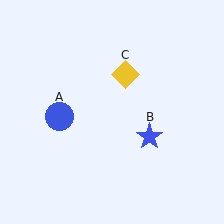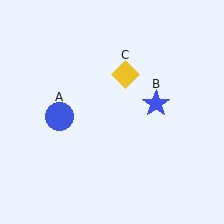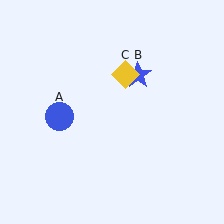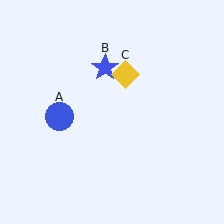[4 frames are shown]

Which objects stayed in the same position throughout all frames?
Blue circle (object A) and yellow diamond (object C) remained stationary.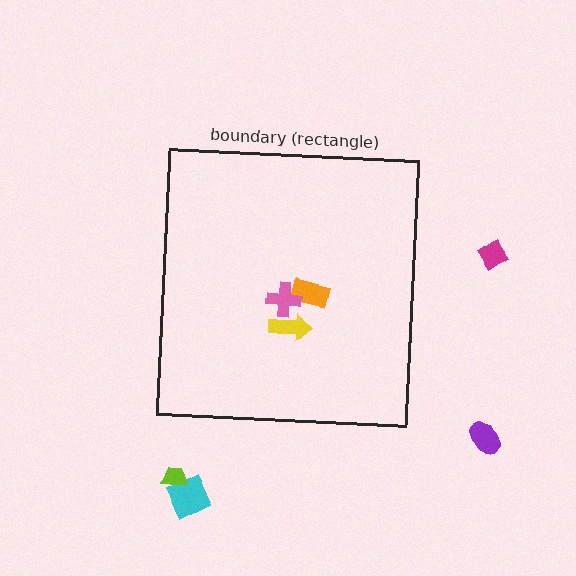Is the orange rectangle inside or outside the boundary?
Inside.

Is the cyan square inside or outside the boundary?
Outside.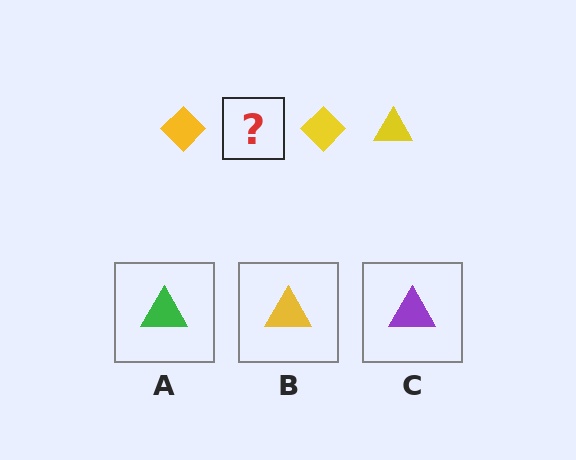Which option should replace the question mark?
Option B.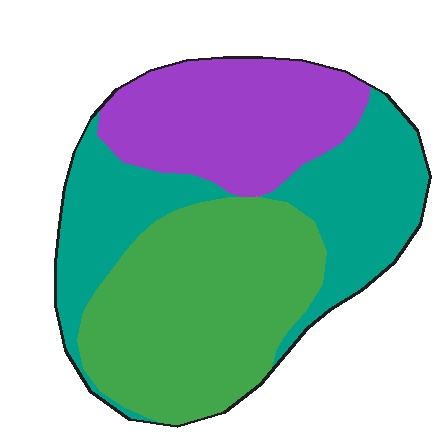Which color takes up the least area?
Purple, at roughly 25%.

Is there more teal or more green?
Green.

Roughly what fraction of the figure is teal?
Teal covers about 35% of the figure.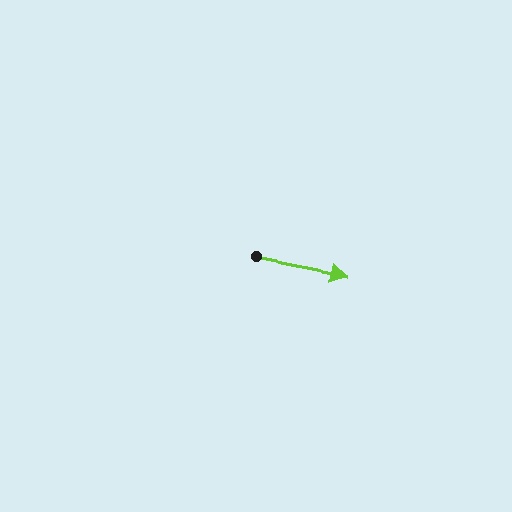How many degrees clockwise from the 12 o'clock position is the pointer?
Approximately 101 degrees.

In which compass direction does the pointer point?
East.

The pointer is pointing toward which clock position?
Roughly 3 o'clock.